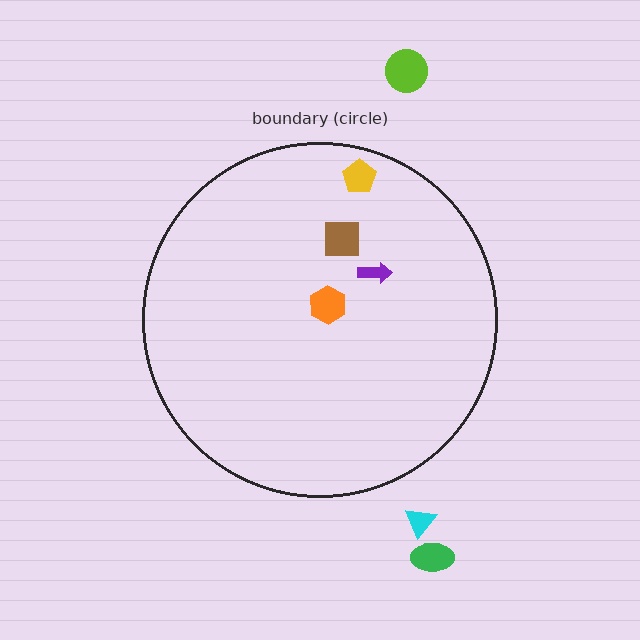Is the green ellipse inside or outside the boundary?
Outside.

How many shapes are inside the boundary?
4 inside, 3 outside.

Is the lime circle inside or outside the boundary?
Outside.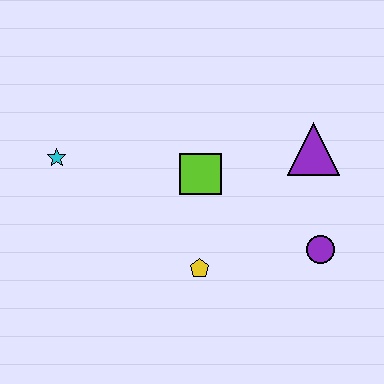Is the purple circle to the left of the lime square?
No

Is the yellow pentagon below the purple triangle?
Yes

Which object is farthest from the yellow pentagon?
The cyan star is farthest from the yellow pentagon.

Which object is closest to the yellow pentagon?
The lime square is closest to the yellow pentagon.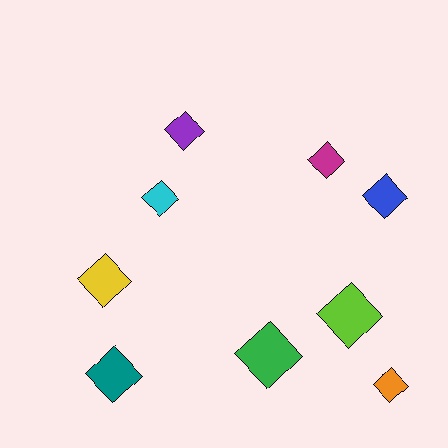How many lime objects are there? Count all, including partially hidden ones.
There is 1 lime object.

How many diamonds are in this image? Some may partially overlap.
There are 9 diamonds.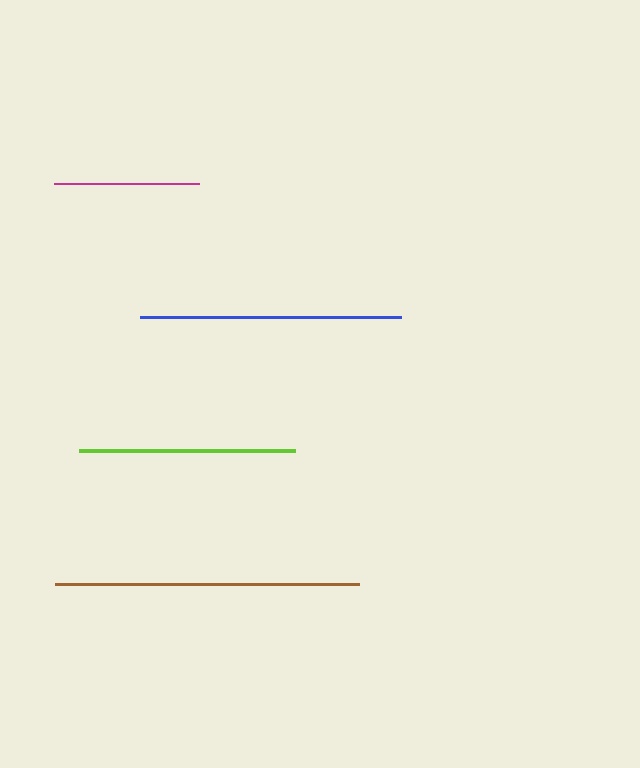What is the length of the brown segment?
The brown segment is approximately 304 pixels long.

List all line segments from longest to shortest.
From longest to shortest: brown, blue, lime, magenta.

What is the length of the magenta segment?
The magenta segment is approximately 144 pixels long.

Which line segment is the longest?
The brown line is the longest at approximately 304 pixels.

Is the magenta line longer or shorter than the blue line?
The blue line is longer than the magenta line.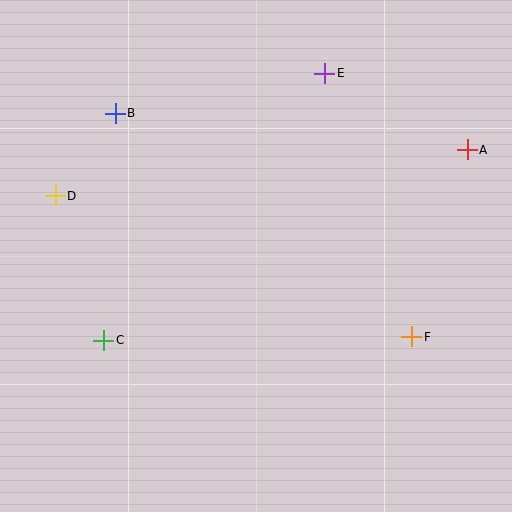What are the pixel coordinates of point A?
Point A is at (467, 150).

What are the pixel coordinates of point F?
Point F is at (412, 337).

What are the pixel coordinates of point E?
Point E is at (325, 73).